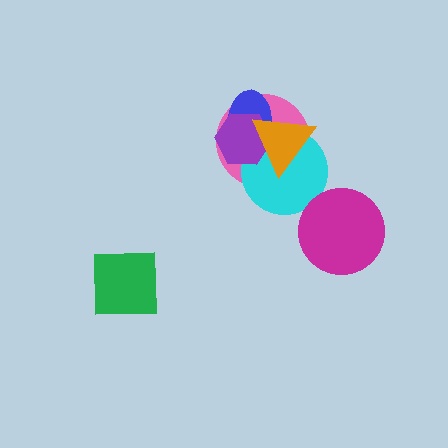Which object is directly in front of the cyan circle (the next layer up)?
The purple hexagon is directly in front of the cyan circle.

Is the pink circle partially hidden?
Yes, it is partially covered by another shape.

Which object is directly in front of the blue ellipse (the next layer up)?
The cyan circle is directly in front of the blue ellipse.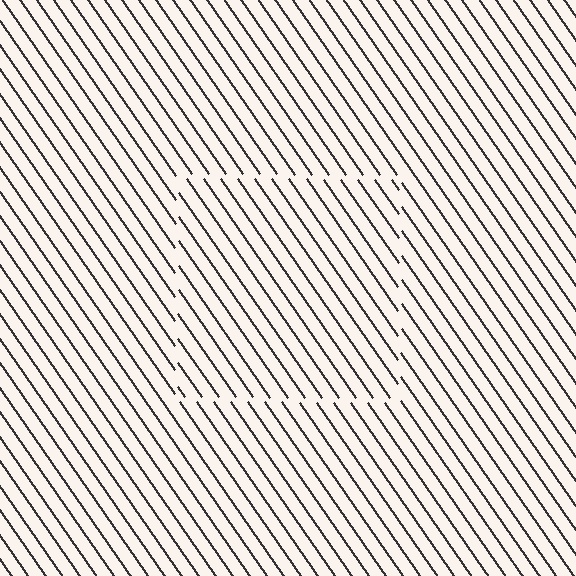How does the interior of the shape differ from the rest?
The interior of the shape contains the same grating, shifted by half a period — the contour is defined by the phase discontinuity where line-ends from the inner and outer gratings abut.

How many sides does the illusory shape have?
4 sides — the line-ends trace a square.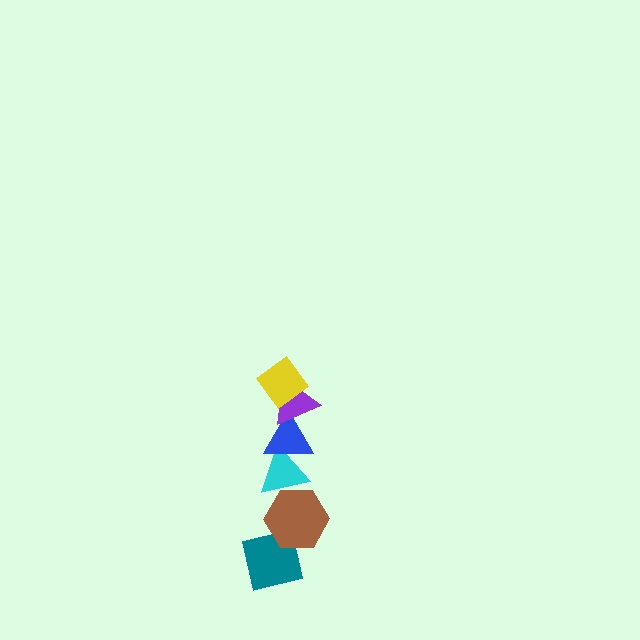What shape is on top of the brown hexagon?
The cyan triangle is on top of the brown hexagon.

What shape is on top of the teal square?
The brown hexagon is on top of the teal square.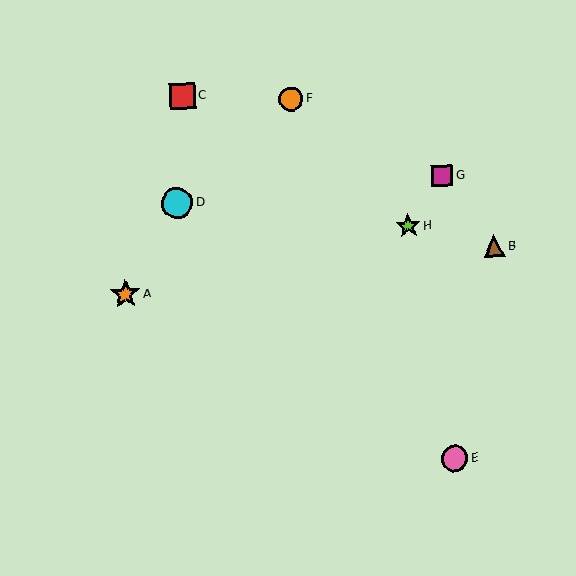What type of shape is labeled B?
Shape B is a brown triangle.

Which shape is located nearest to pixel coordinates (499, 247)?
The brown triangle (labeled B) at (494, 246) is nearest to that location.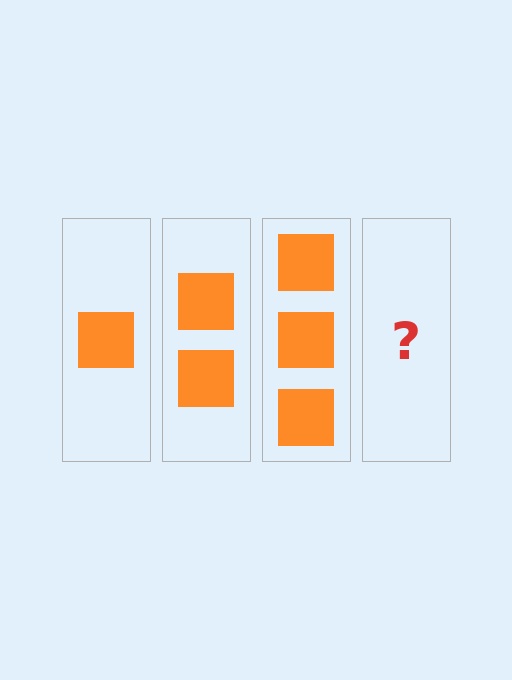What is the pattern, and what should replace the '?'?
The pattern is that each step adds one more square. The '?' should be 4 squares.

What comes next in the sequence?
The next element should be 4 squares.